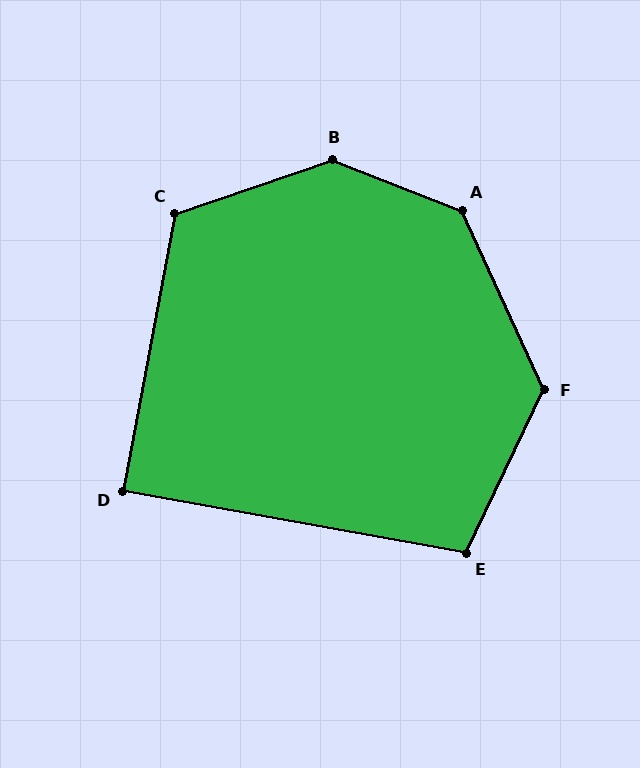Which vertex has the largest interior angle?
B, at approximately 140 degrees.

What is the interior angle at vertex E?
Approximately 105 degrees (obtuse).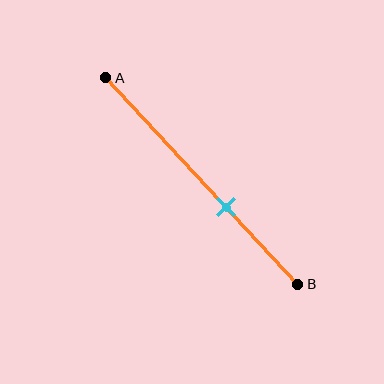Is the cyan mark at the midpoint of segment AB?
No, the mark is at about 65% from A, not at the 50% midpoint.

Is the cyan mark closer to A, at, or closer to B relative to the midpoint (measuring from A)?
The cyan mark is closer to point B than the midpoint of segment AB.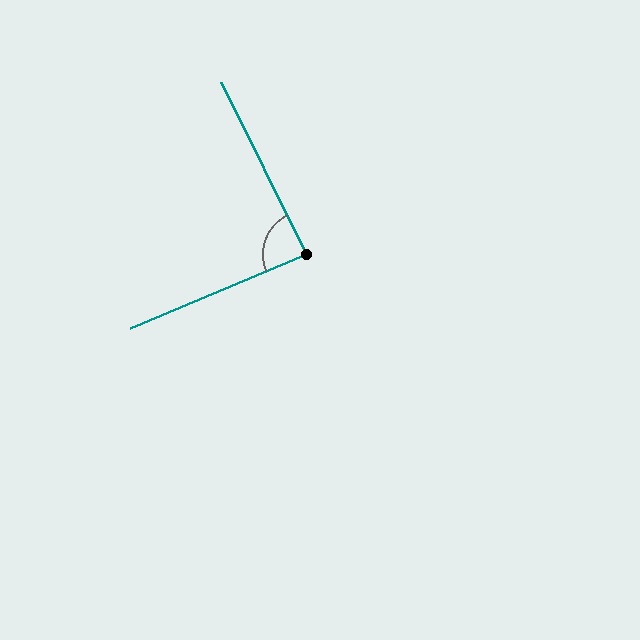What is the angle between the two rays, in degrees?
Approximately 87 degrees.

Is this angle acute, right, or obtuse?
It is approximately a right angle.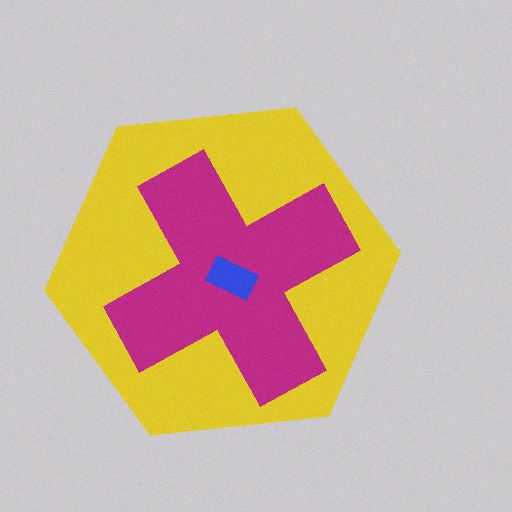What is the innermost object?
The blue rectangle.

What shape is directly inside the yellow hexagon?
The magenta cross.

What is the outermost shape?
The yellow hexagon.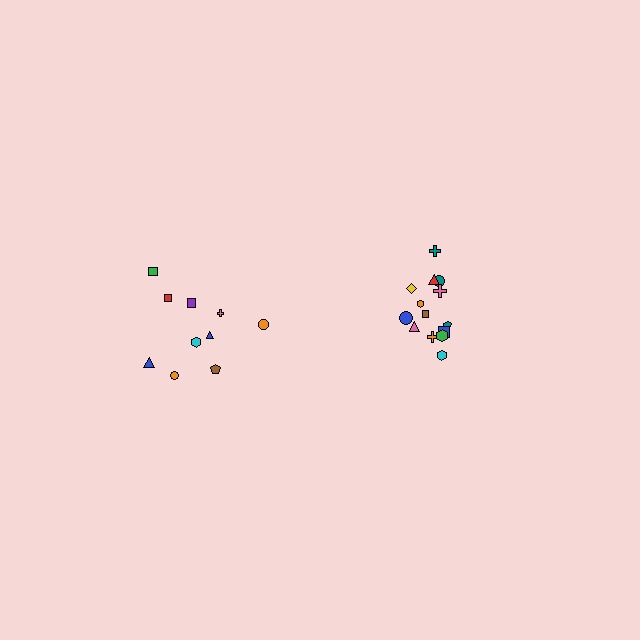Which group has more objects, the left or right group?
The right group.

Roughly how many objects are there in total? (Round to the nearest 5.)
Roughly 25 objects in total.